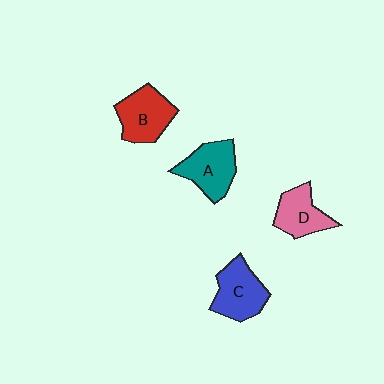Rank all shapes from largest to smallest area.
From largest to smallest: A (teal), B (red), C (blue), D (pink).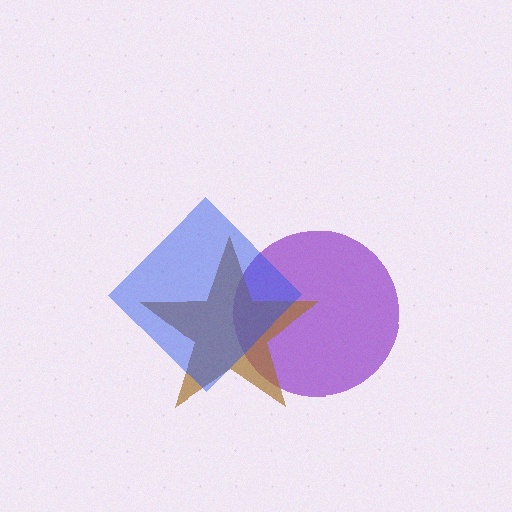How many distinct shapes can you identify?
There are 3 distinct shapes: a purple circle, a brown star, a blue diamond.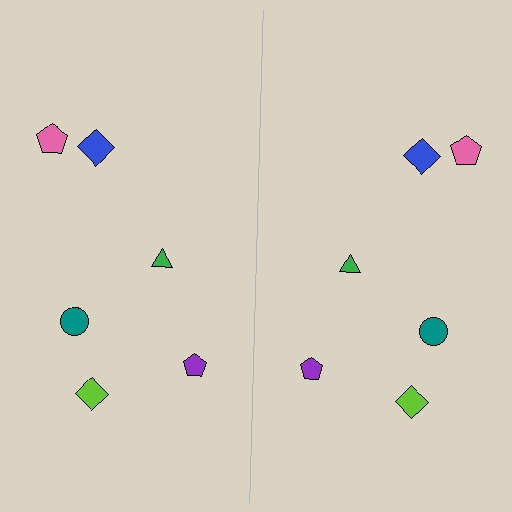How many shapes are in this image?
There are 12 shapes in this image.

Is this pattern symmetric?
Yes, this pattern has bilateral (reflection) symmetry.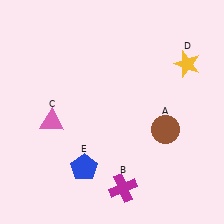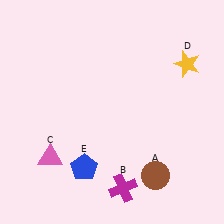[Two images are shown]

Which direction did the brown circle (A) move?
The brown circle (A) moved down.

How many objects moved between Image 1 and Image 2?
2 objects moved between the two images.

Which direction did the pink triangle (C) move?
The pink triangle (C) moved down.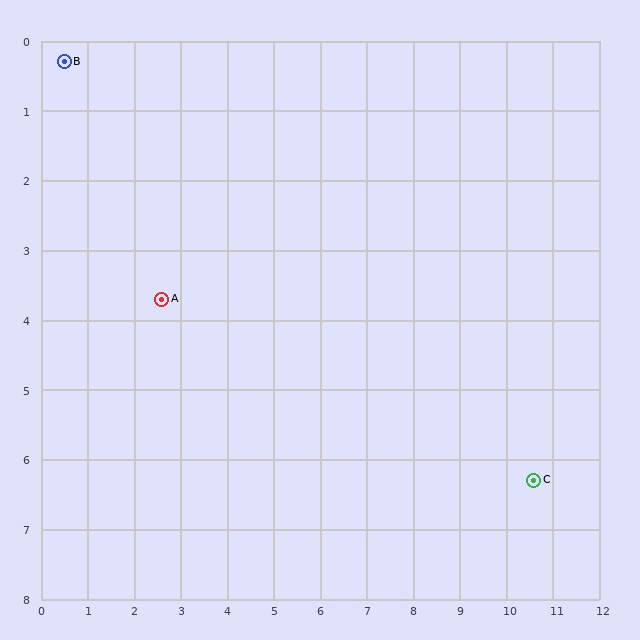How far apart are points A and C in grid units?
Points A and C are about 8.4 grid units apart.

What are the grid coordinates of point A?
Point A is at approximately (2.6, 3.7).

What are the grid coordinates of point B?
Point B is at approximately (0.5, 0.3).